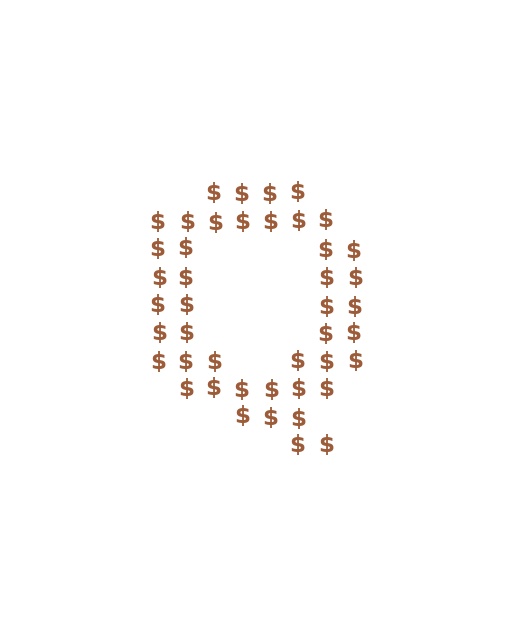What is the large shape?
The large shape is the letter Q.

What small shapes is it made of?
It is made of small dollar signs.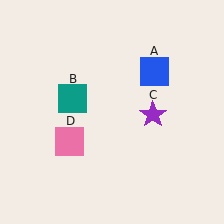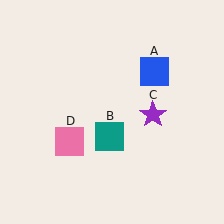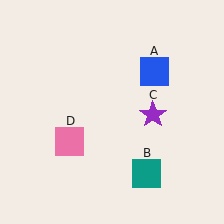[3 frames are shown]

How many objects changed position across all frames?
1 object changed position: teal square (object B).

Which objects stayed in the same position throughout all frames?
Blue square (object A) and purple star (object C) and pink square (object D) remained stationary.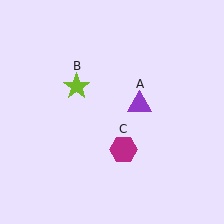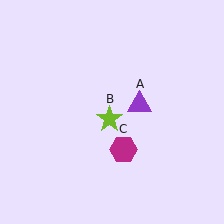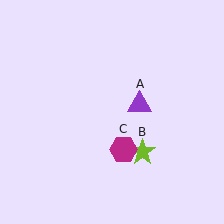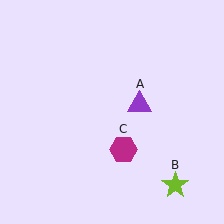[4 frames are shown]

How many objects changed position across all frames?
1 object changed position: lime star (object B).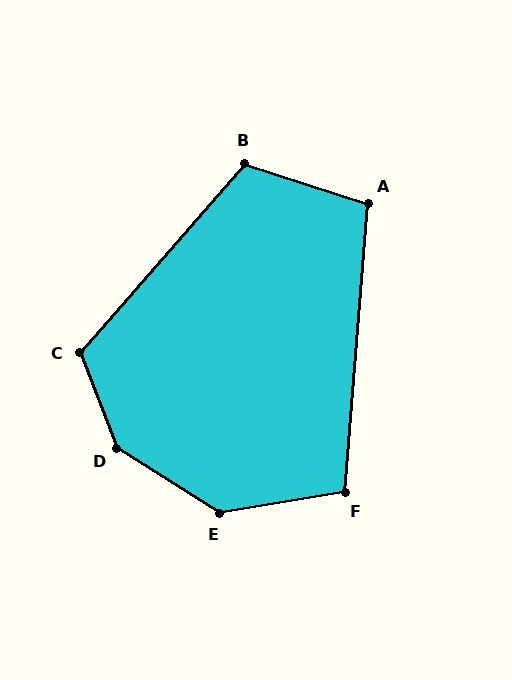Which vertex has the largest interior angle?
D, at approximately 143 degrees.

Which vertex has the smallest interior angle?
A, at approximately 103 degrees.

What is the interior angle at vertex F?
Approximately 104 degrees (obtuse).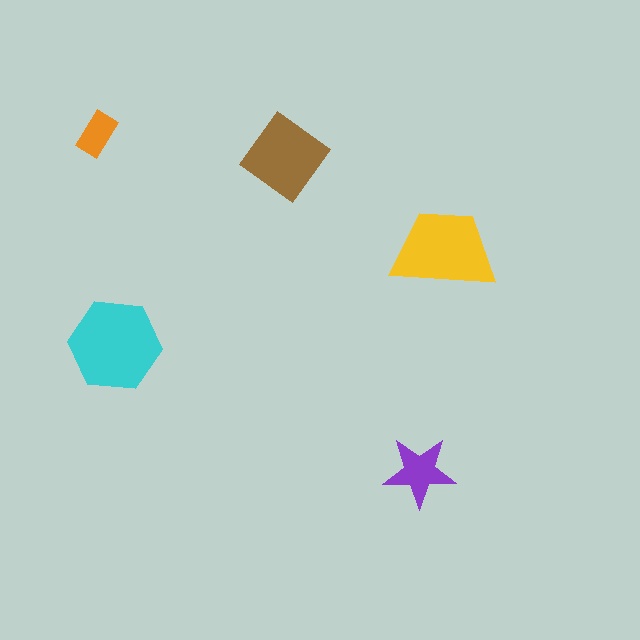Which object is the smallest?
The orange rectangle.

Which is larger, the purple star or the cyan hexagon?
The cyan hexagon.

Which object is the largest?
The cyan hexagon.